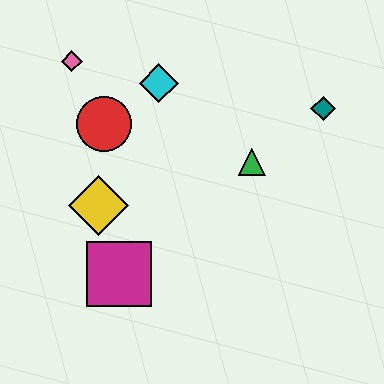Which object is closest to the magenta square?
The yellow diamond is closest to the magenta square.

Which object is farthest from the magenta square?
The teal diamond is farthest from the magenta square.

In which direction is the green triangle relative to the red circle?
The green triangle is to the right of the red circle.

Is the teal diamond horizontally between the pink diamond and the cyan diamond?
No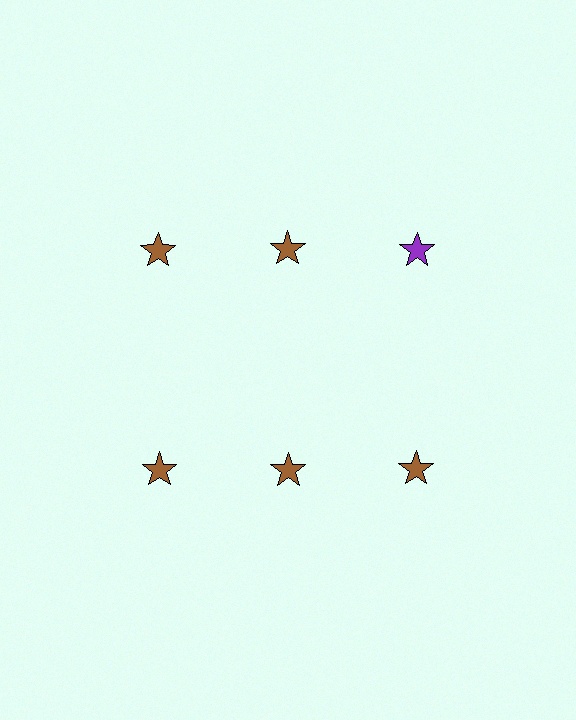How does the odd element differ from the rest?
It has a different color: purple instead of brown.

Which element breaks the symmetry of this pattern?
The purple star in the top row, center column breaks the symmetry. All other shapes are brown stars.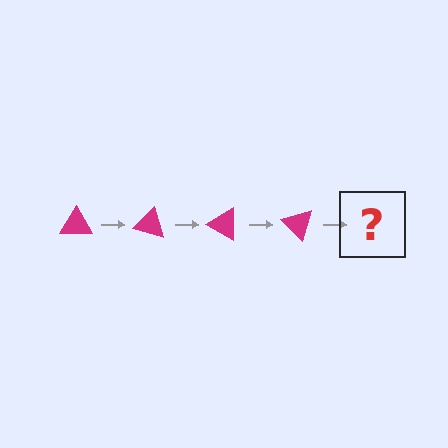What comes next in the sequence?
The next element should be a magenta triangle rotated 60 degrees.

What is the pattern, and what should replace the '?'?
The pattern is that the triangle rotates 15 degrees each step. The '?' should be a magenta triangle rotated 60 degrees.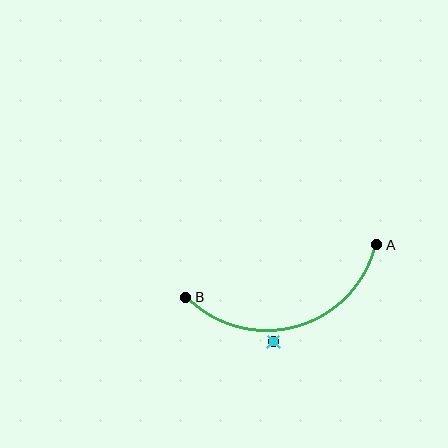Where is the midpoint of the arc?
The arc midpoint is the point on the curve farthest from the straight line joining A and B. It sits below that line.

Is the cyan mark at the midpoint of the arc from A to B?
No — the cyan mark does not lie on the arc at all. It sits slightly outside the curve.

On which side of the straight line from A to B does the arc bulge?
The arc bulges below the straight line connecting A and B.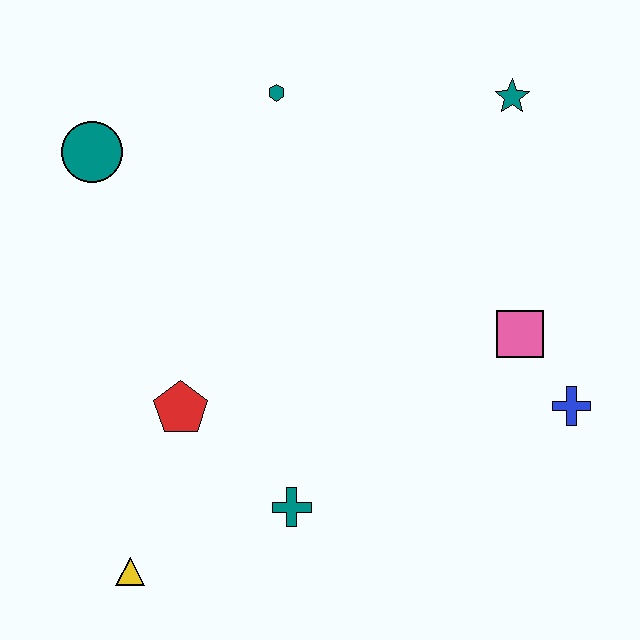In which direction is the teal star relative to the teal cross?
The teal star is above the teal cross.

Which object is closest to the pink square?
The blue cross is closest to the pink square.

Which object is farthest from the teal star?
The yellow triangle is farthest from the teal star.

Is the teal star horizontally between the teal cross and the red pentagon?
No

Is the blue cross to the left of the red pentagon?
No